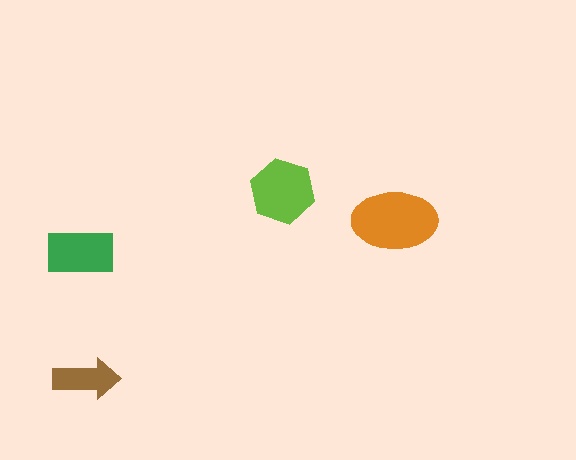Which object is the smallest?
The brown arrow.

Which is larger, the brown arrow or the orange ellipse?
The orange ellipse.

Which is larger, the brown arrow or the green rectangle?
The green rectangle.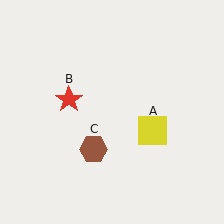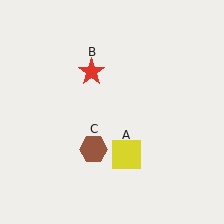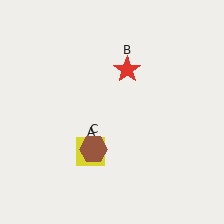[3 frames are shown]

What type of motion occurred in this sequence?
The yellow square (object A), red star (object B) rotated clockwise around the center of the scene.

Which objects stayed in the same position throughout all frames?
Brown hexagon (object C) remained stationary.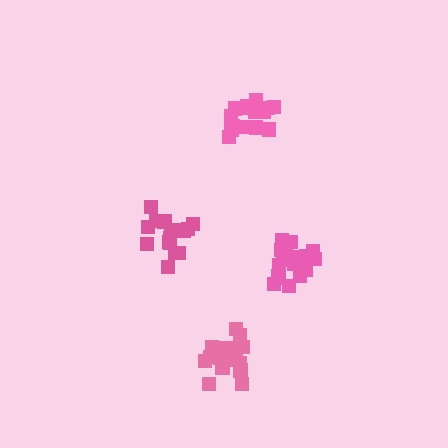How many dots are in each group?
Group 1: 19 dots, Group 2: 19 dots, Group 3: 16 dots, Group 4: 15 dots (69 total).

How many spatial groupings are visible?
There are 4 spatial groupings.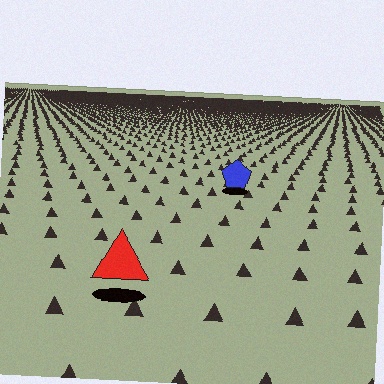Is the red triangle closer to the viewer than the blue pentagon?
Yes. The red triangle is closer — you can tell from the texture gradient: the ground texture is coarser near it.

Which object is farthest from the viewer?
The blue pentagon is farthest from the viewer. It appears smaller and the ground texture around it is denser.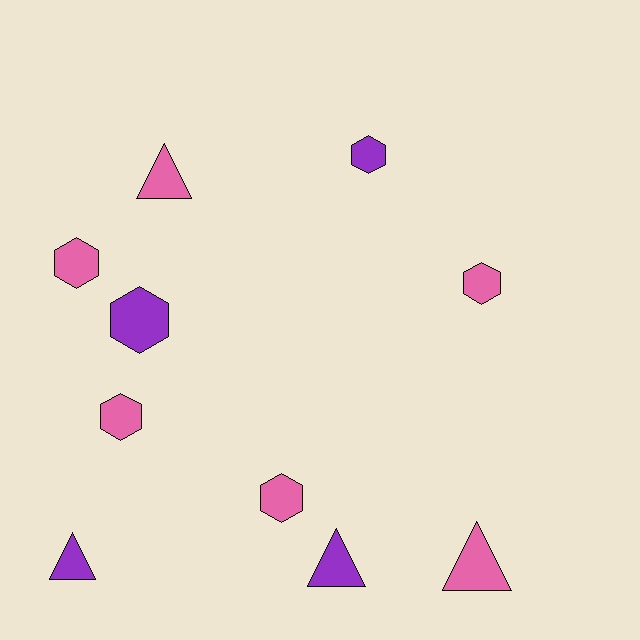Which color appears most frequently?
Pink, with 6 objects.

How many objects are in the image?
There are 10 objects.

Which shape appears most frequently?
Hexagon, with 6 objects.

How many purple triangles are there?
There are 2 purple triangles.